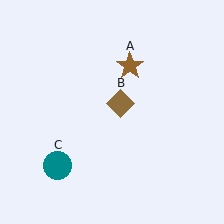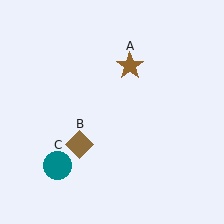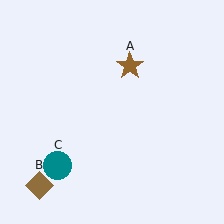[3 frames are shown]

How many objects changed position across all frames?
1 object changed position: brown diamond (object B).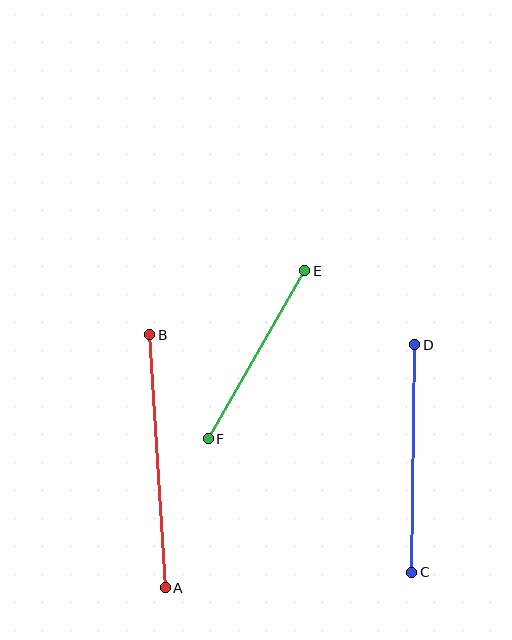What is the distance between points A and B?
The distance is approximately 253 pixels.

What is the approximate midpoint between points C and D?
The midpoint is at approximately (413, 458) pixels.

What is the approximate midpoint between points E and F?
The midpoint is at approximately (256, 355) pixels.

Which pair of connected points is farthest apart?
Points A and B are farthest apart.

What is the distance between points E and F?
The distance is approximately 194 pixels.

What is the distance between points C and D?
The distance is approximately 228 pixels.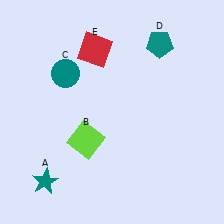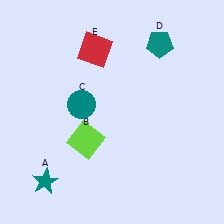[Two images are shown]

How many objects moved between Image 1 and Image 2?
1 object moved between the two images.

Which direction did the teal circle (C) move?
The teal circle (C) moved down.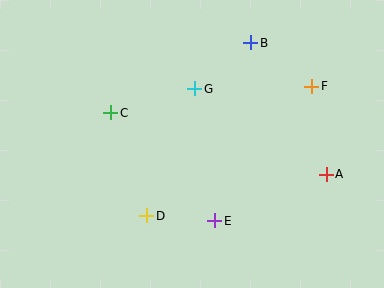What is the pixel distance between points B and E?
The distance between B and E is 182 pixels.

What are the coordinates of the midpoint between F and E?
The midpoint between F and E is at (263, 154).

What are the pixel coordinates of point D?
Point D is at (147, 216).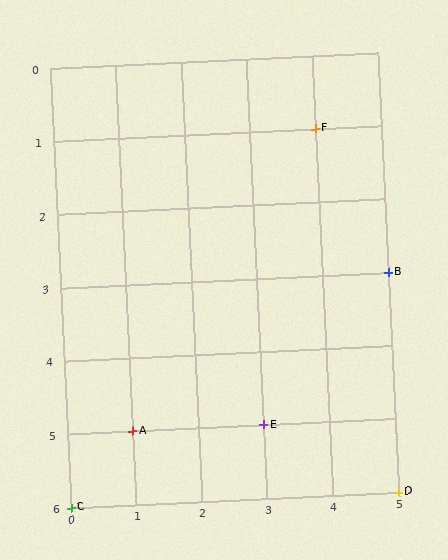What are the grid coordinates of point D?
Point D is at grid coordinates (5, 6).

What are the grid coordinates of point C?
Point C is at grid coordinates (0, 6).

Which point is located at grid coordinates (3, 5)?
Point E is at (3, 5).